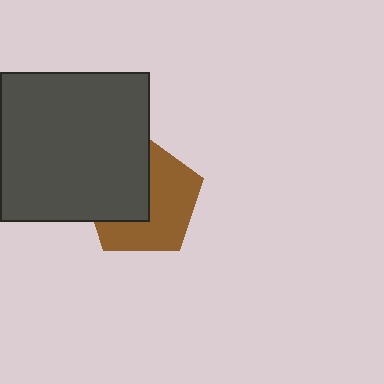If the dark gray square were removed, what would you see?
You would see the complete brown pentagon.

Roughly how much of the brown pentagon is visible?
About half of it is visible (roughly 56%).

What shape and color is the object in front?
The object in front is a dark gray square.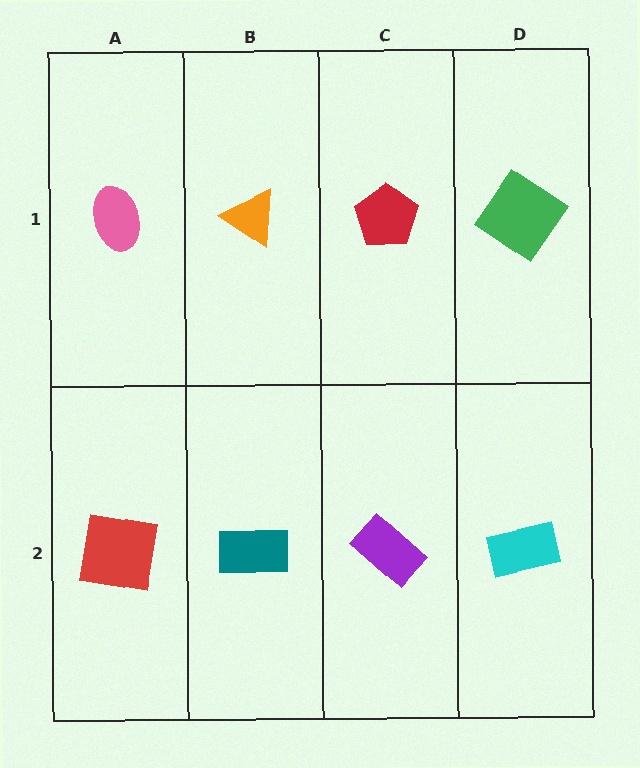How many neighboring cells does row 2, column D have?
2.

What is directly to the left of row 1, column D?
A red pentagon.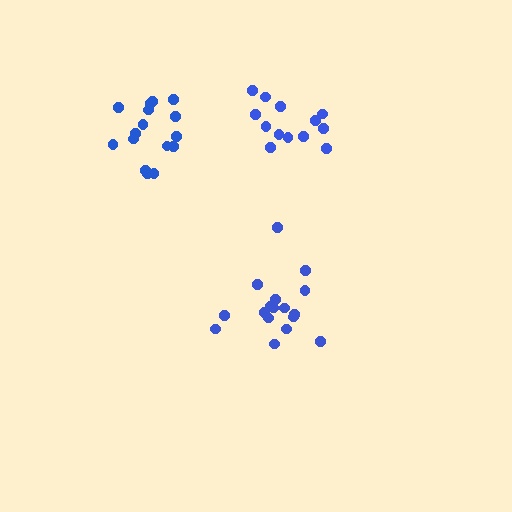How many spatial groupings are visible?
There are 3 spatial groupings.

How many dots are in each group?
Group 1: 13 dots, Group 2: 17 dots, Group 3: 16 dots (46 total).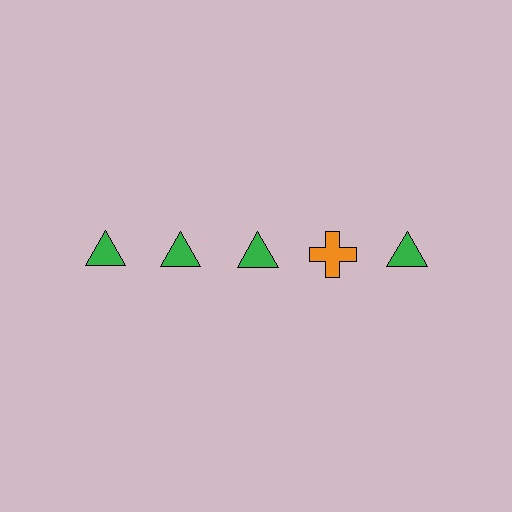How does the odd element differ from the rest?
It differs in both color (orange instead of green) and shape (cross instead of triangle).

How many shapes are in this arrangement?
There are 5 shapes arranged in a grid pattern.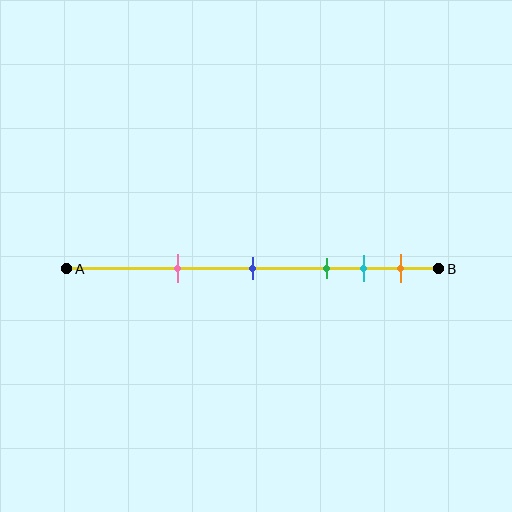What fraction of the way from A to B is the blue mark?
The blue mark is approximately 50% (0.5) of the way from A to B.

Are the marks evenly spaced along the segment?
No, the marks are not evenly spaced.